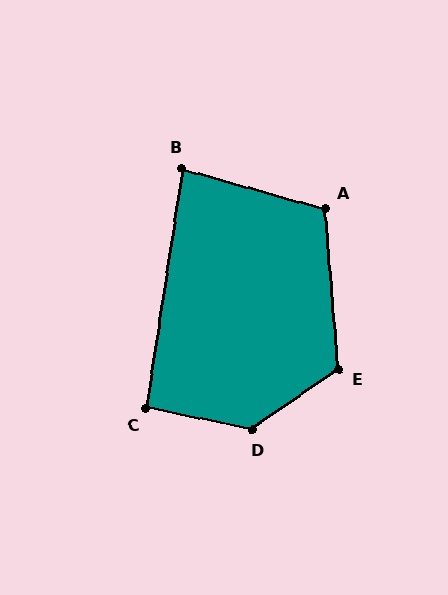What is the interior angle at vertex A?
Approximately 110 degrees (obtuse).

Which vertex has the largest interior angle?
D, at approximately 133 degrees.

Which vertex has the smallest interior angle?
B, at approximately 83 degrees.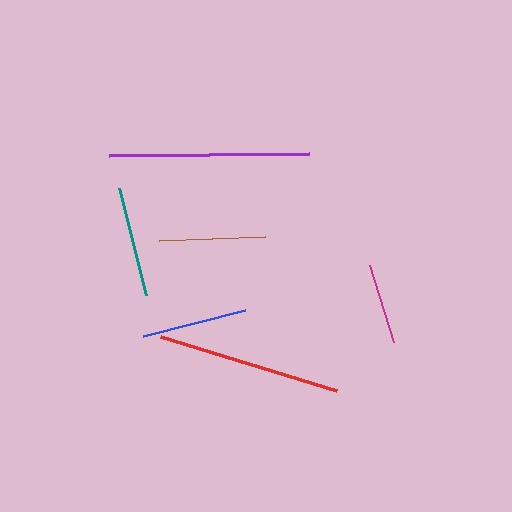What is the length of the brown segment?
The brown segment is approximately 105 pixels long.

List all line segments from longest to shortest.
From longest to shortest: purple, red, teal, brown, blue, magenta.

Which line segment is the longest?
The purple line is the longest at approximately 201 pixels.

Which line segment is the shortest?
The magenta line is the shortest at approximately 81 pixels.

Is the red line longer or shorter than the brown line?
The red line is longer than the brown line.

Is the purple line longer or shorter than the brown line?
The purple line is longer than the brown line.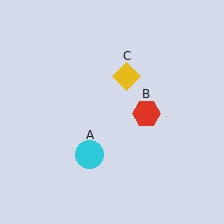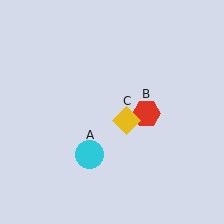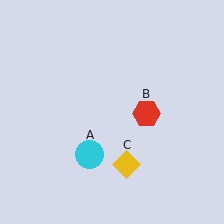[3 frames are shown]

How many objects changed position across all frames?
1 object changed position: yellow diamond (object C).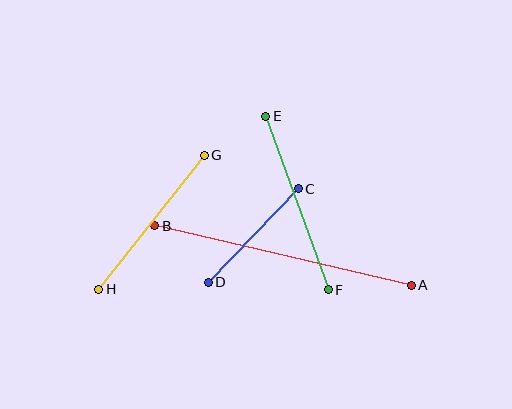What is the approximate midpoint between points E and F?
The midpoint is at approximately (297, 203) pixels.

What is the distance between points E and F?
The distance is approximately 185 pixels.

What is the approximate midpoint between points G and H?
The midpoint is at approximately (152, 222) pixels.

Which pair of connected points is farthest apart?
Points A and B are farthest apart.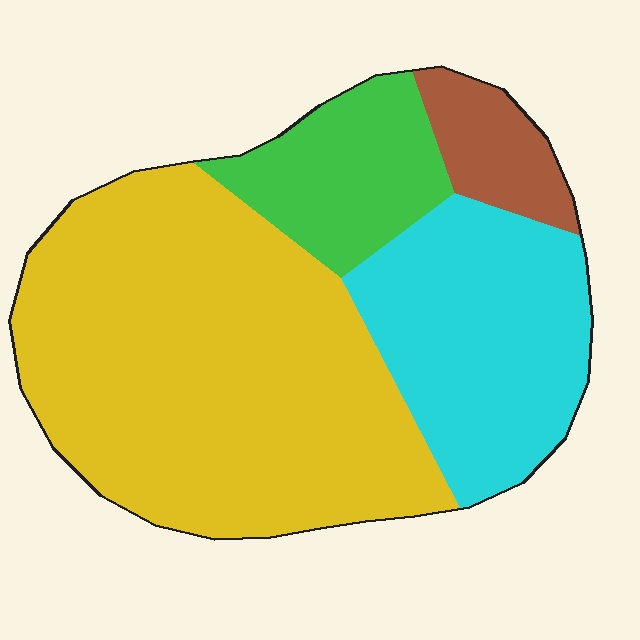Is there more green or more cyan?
Cyan.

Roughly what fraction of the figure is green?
Green takes up about one eighth (1/8) of the figure.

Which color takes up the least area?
Brown, at roughly 5%.